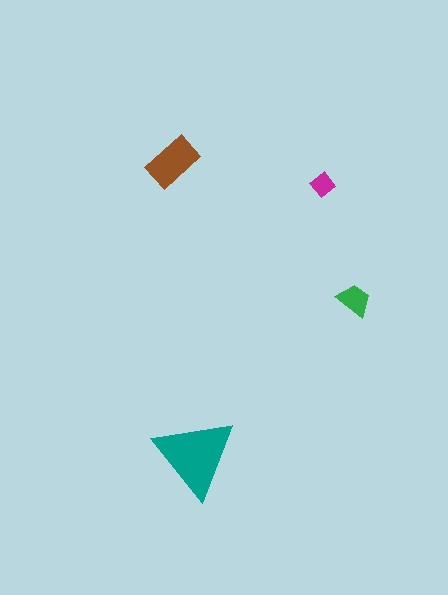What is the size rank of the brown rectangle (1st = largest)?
2nd.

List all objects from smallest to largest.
The magenta diamond, the green trapezoid, the brown rectangle, the teal triangle.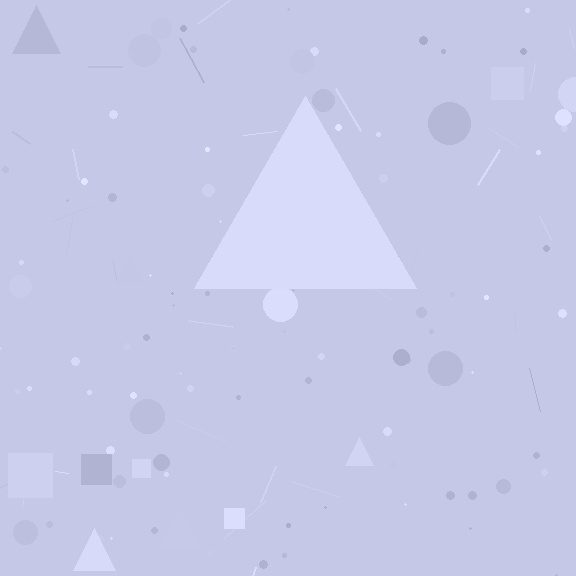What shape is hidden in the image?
A triangle is hidden in the image.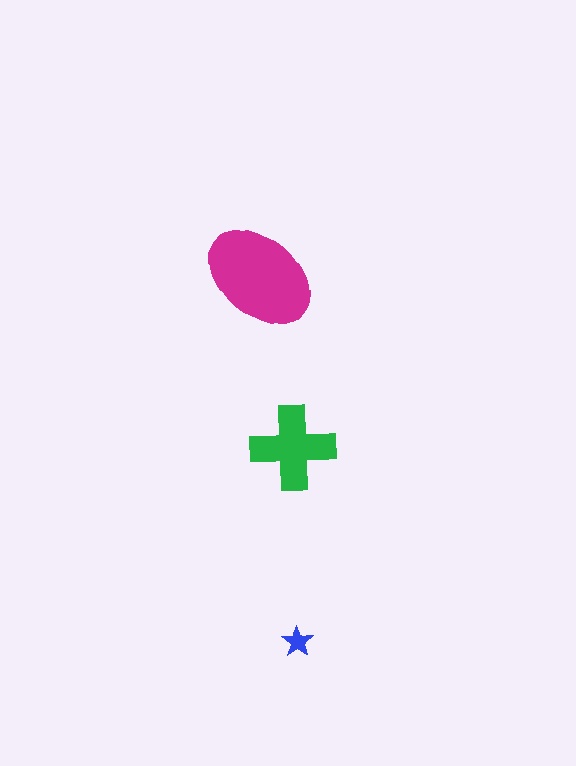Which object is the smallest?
The blue star.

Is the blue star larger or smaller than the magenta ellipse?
Smaller.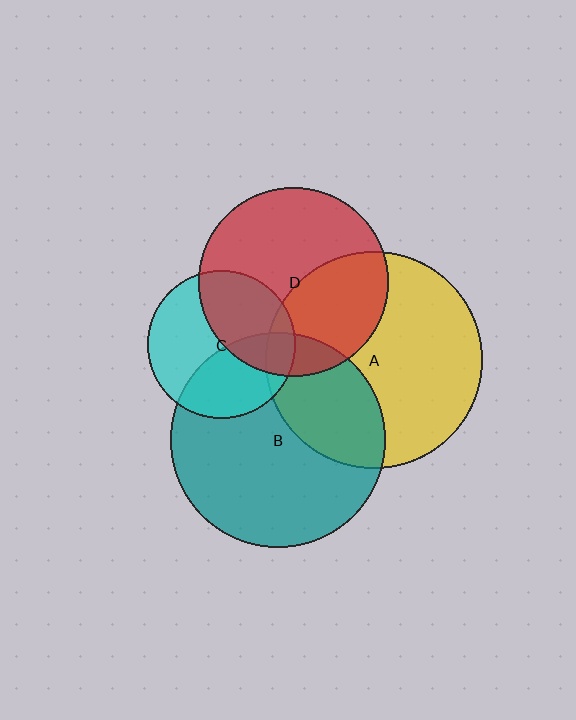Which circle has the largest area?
Circle A (yellow).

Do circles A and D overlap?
Yes.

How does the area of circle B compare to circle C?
Approximately 2.1 times.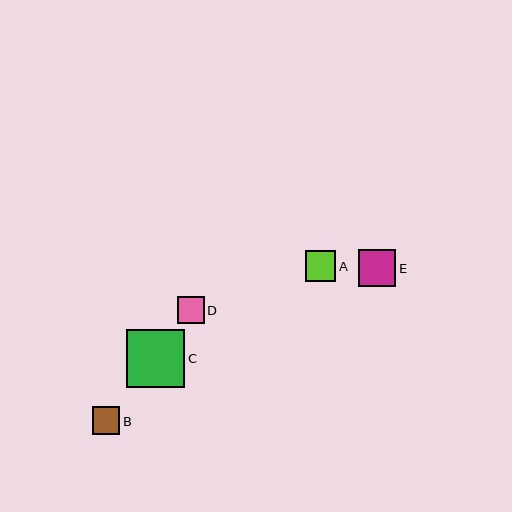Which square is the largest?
Square C is the largest with a size of approximately 58 pixels.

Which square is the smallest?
Square D is the smallest with a size of approximately 27 pixels.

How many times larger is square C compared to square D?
Square C is approximately 2.2 times the size of square D.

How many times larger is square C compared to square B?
Square C is approximately 2.1 times the size of square B.